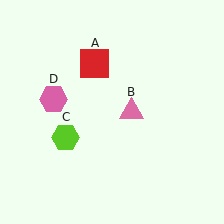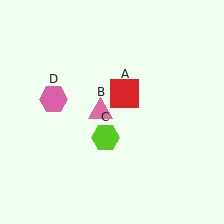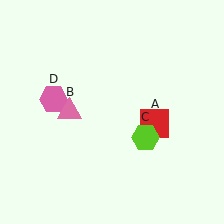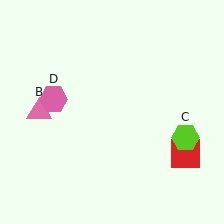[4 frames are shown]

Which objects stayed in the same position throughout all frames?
Pink hexagon (object D) remained stationary.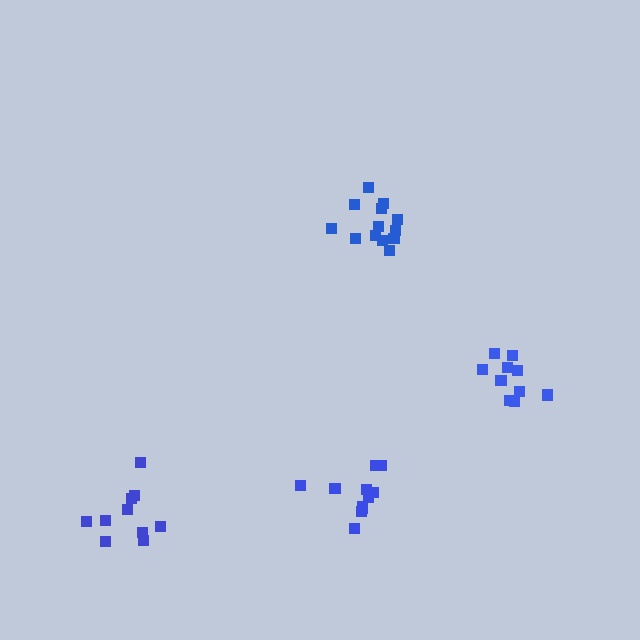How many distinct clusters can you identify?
There are 4 distinct clusters.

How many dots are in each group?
Group 1: 11 dots, Group 2: 13 dots, Group 3: 10 dots, Group 4: 10 dots (44 total).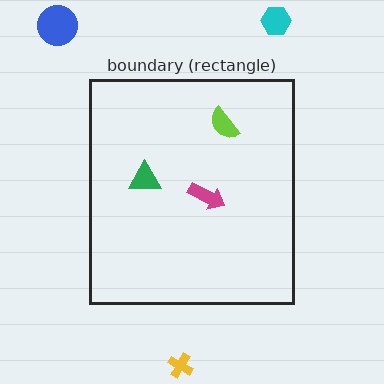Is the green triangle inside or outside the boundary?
Inside.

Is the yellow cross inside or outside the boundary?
Outside.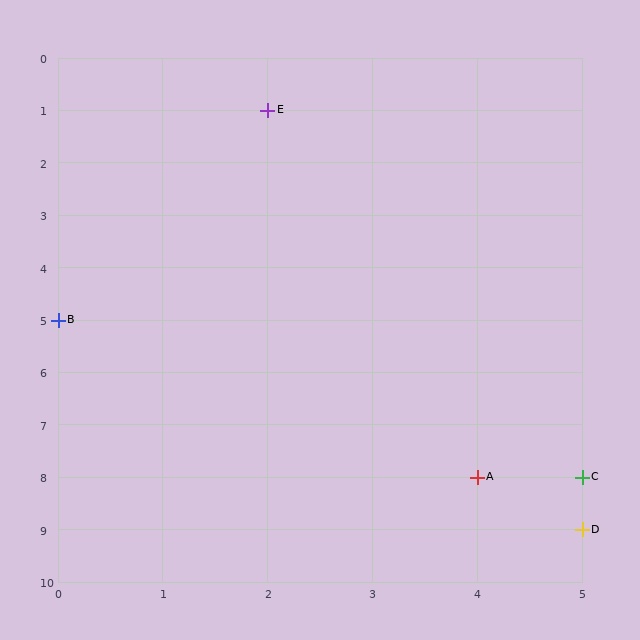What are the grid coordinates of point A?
Point A is at grid coordinates (4, 8).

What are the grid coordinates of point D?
Point D is at grid coordinates (5, 9).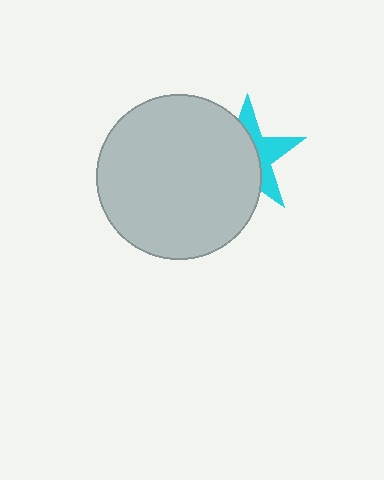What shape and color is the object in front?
The object in front is a light gray circle.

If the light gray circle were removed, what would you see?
You would see the complete cyan star.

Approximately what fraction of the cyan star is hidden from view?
Roughly 60% of the cyan star is hidden behind the light gray circle.